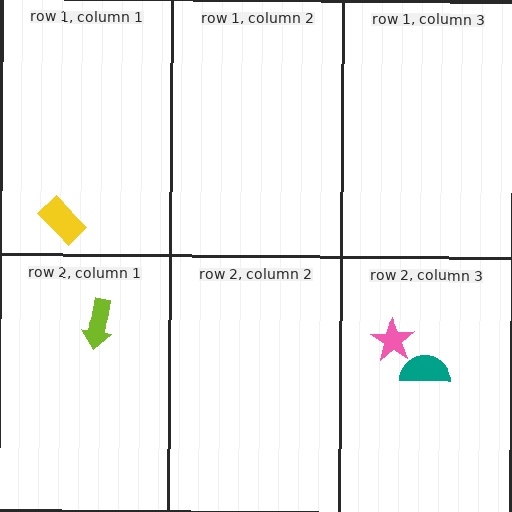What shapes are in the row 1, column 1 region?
The yellow rectangle.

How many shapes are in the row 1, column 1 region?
1.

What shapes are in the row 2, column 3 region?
The teal semicircle, the pink star.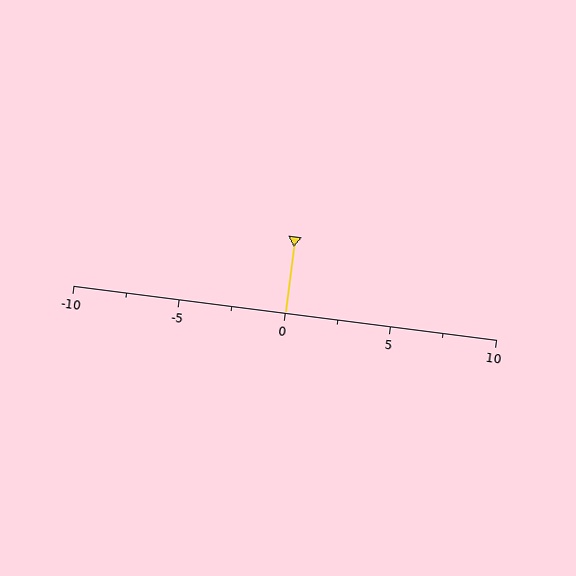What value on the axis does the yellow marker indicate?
The marker indicates approximately 0.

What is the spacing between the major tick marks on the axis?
The major ticks are spaced 5 apart.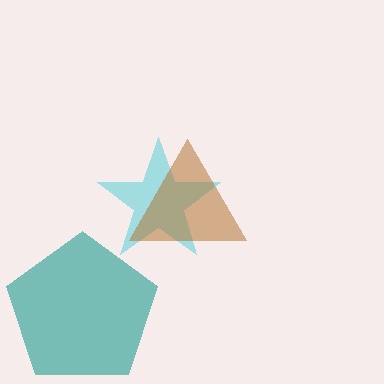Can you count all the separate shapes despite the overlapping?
Yes, there are 3 separate shapes.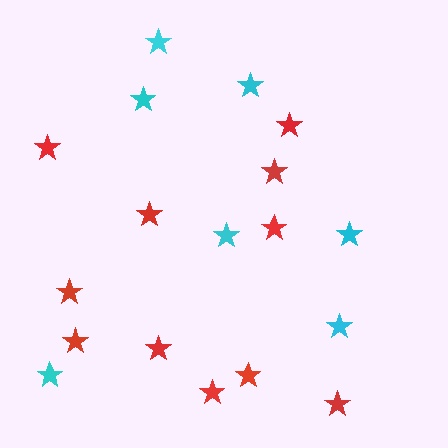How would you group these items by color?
There are 2 groups: one group of cyan stars (7) and one group of red stars (11).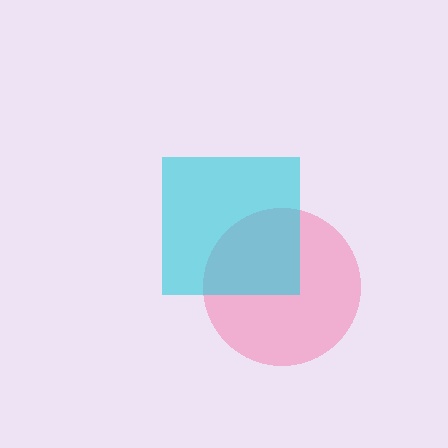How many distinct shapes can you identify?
There are 2 distinct shapes: a pink circle, a cyan square.